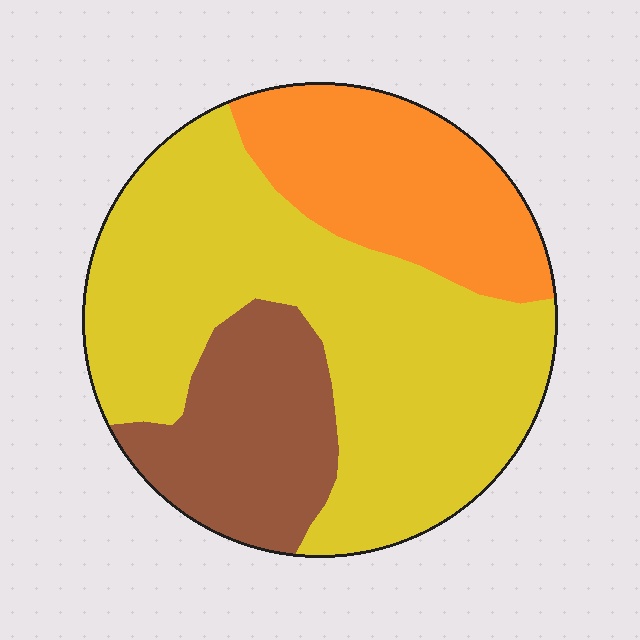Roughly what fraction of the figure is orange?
Orange covers roughly 25% of the figure.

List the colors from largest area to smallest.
From largest to smallest: yellow, orange, brown.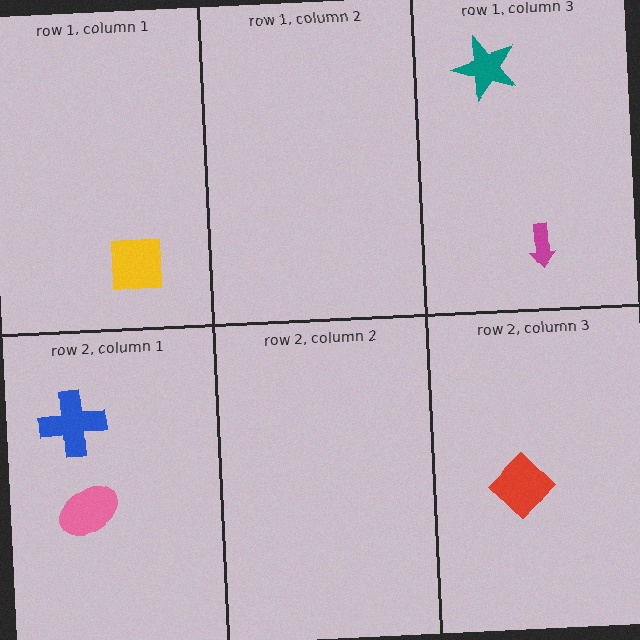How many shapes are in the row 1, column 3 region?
2.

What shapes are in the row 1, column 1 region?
The yellow square.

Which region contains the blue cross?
The row 2, column 1 region.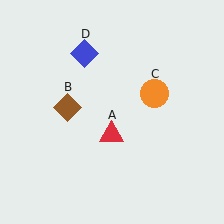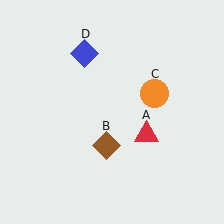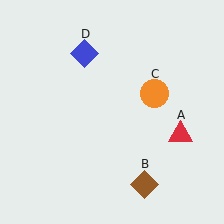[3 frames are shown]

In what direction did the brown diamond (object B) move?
The brown diamond (object B) moved down and to the right.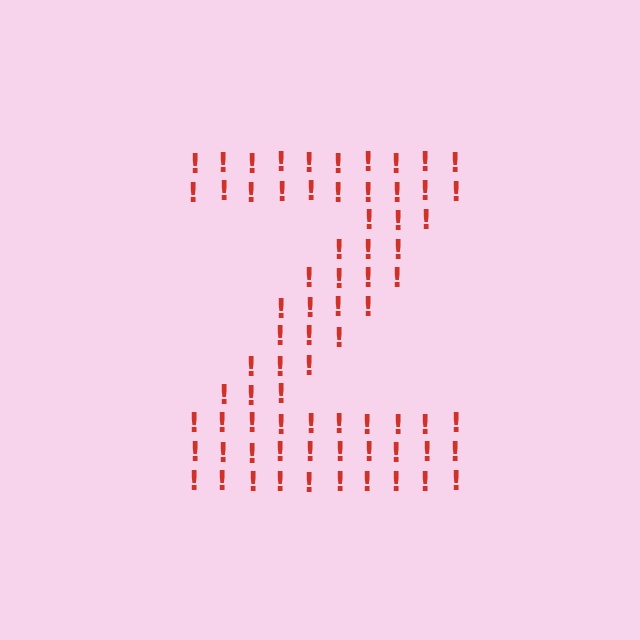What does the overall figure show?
The overall figure shows the letter Z.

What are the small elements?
The small elements are exclamation marks.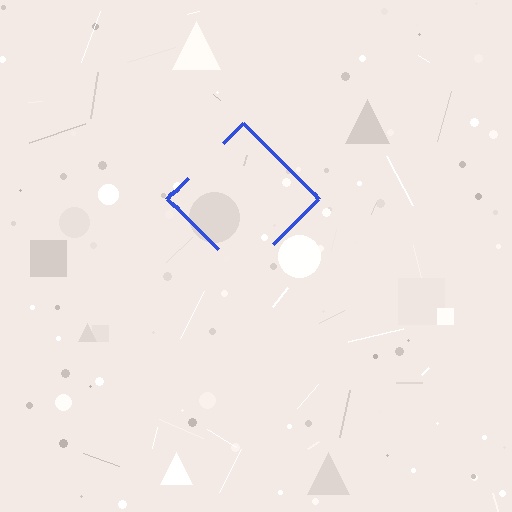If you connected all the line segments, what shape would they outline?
They would outline a diamond.